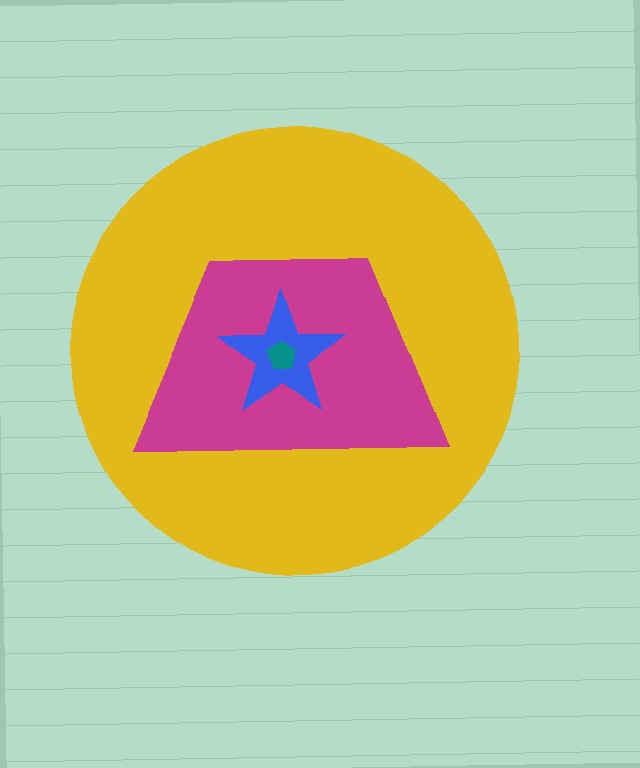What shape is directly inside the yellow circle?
The magenta trapezoid.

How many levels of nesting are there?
4.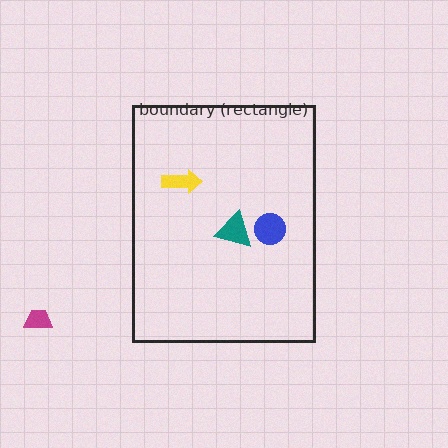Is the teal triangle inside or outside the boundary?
Inside.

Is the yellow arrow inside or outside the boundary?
Inside.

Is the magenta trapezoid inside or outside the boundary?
Outside.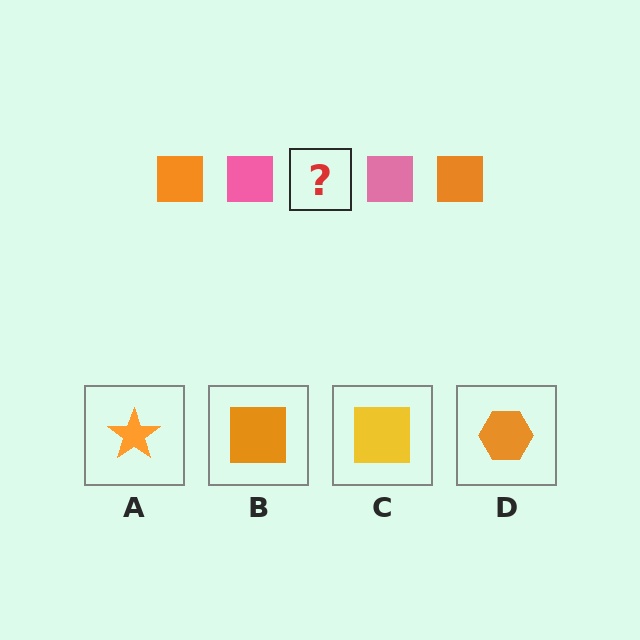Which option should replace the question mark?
Option B.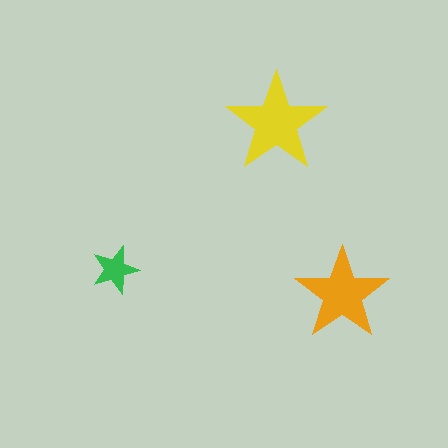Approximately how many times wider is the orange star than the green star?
About 2 times wider.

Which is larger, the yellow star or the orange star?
The yellow one.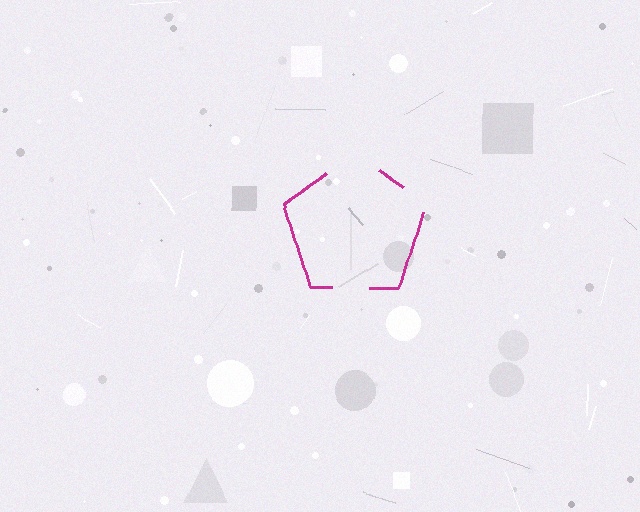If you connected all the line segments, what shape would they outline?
They would outline a pentagon.